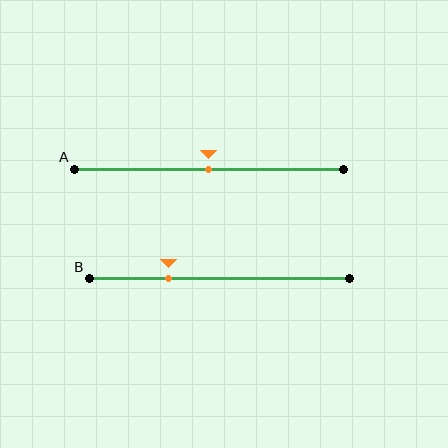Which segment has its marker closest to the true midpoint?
Segment A has its marker closest to the true midpoint.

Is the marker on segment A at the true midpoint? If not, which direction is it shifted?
Yes, the marker on segment A is at the true midpoint.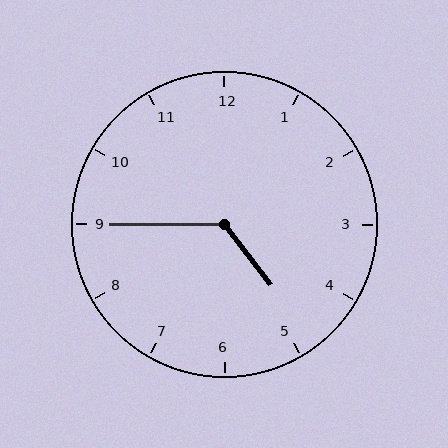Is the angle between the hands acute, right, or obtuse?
It is obtuse.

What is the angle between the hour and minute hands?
Approximately 128 degrees.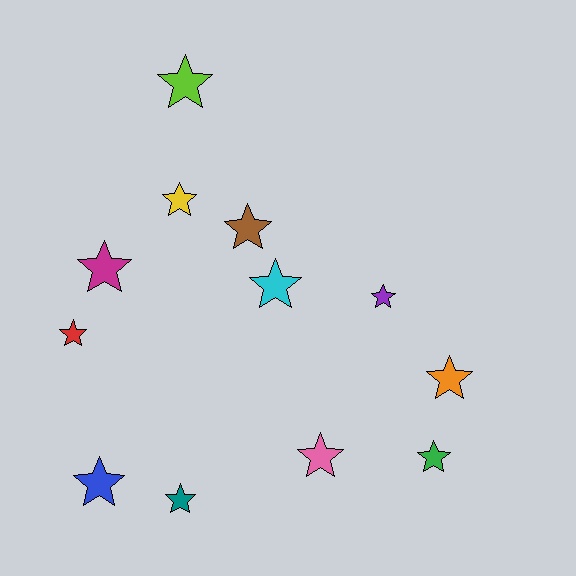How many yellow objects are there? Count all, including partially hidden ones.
There is 1 yellow object.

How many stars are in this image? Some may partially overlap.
There are 12 stars.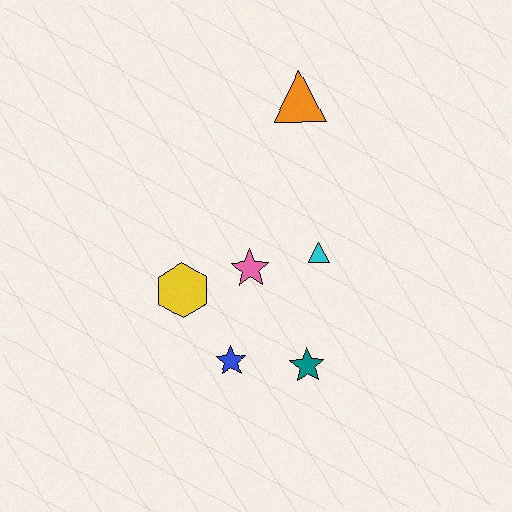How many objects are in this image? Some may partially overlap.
There are 6 objects.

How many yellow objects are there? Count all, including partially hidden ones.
There is 1 yellow object.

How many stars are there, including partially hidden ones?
There are 3 stars.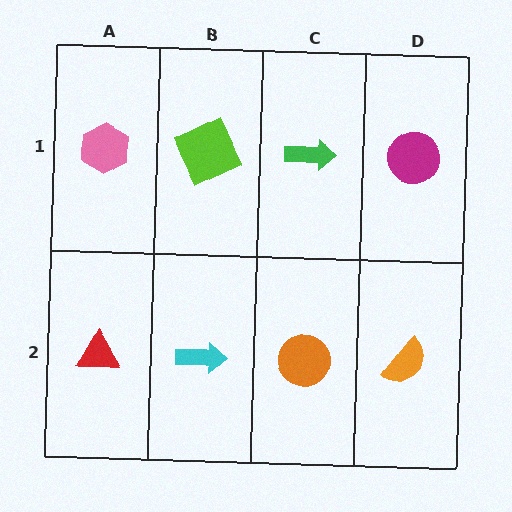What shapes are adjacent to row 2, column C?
A green arrow (row 1, column C), a cyan arrow (row 2, column B), an orange semicircle (row 2, column D).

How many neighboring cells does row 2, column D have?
2.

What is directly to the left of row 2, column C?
A cyan arrow.